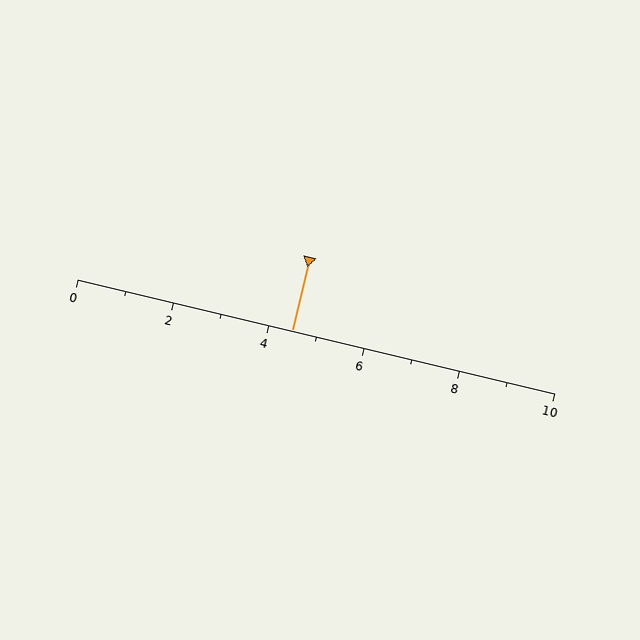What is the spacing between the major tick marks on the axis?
The major ticks are spaced 2 apart.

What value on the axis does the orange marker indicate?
The marker indicates approximately 4.5.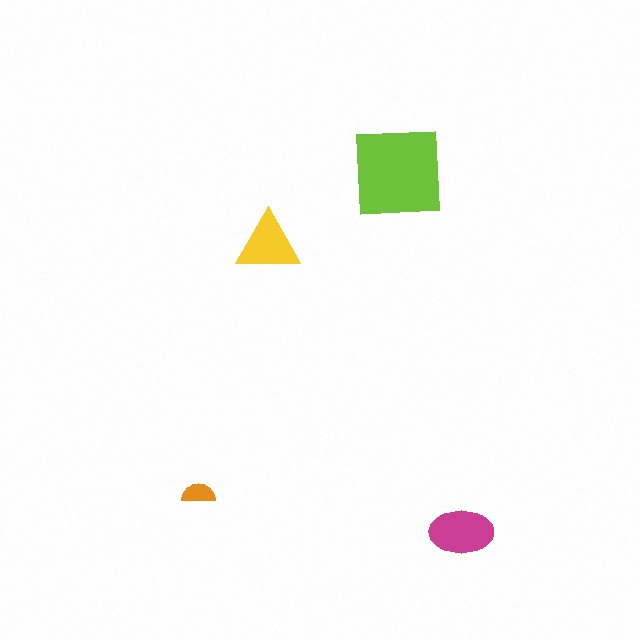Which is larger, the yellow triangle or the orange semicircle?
The yellow triangle.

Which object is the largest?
The lime square.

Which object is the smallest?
The orange semicircle.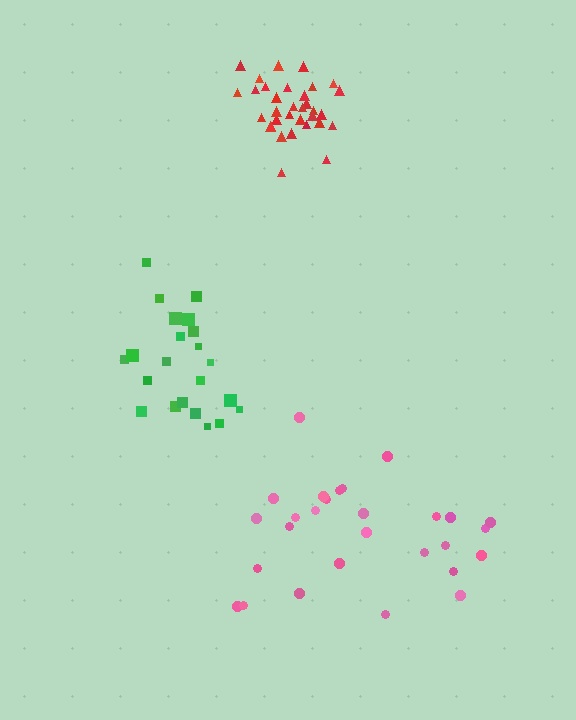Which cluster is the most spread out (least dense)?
Pink.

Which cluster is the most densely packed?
Red.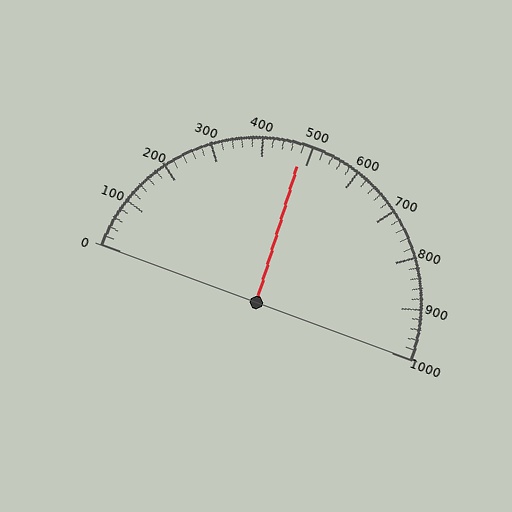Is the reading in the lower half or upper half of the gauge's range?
The reading is in the lower half of the range (0 to 1000).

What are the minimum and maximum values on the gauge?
The gauge ranges from 0 to 1000.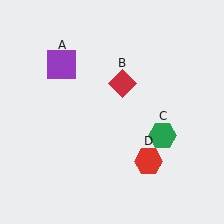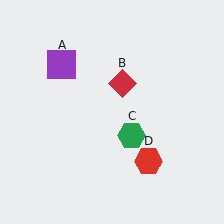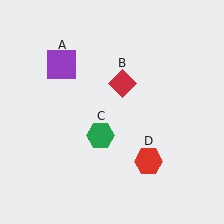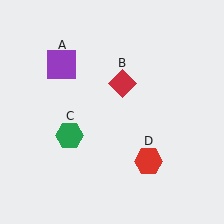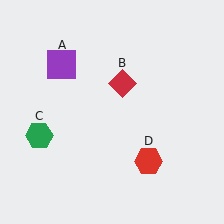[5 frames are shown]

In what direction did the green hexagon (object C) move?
The green hexagon (object C) moved left.